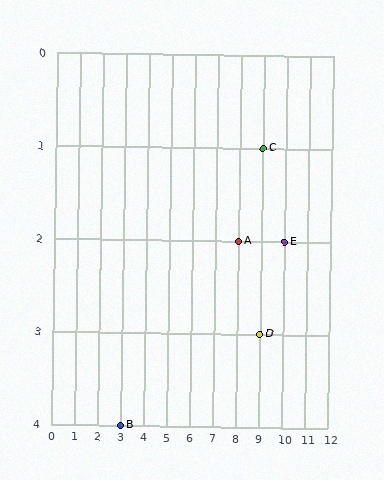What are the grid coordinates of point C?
Point C is at grid coordinates (9, 1).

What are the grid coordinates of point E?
Point E is at grid coordinates (10, 2).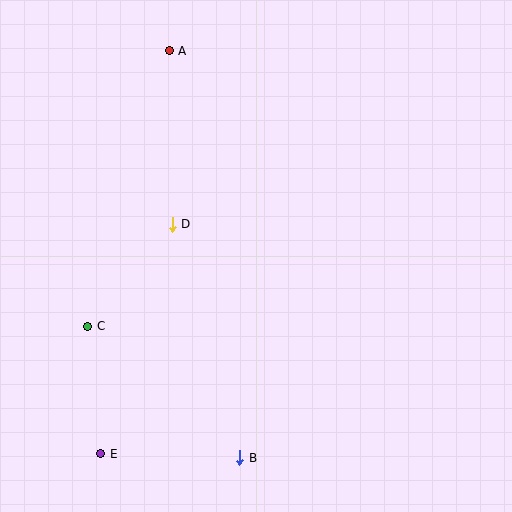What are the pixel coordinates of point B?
Point B is at (240, 458).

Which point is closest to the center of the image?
Point D at (172, 224) is closest to the center.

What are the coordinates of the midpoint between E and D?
The midpoint between E and D is at (137, 339).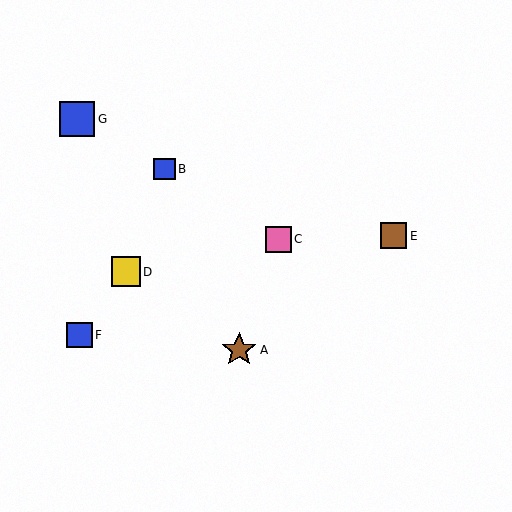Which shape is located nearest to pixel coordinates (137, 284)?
The yellow square (labeled D) at (126, 272) is nearest to that location.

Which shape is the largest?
The brown star (labeled A) is the largest.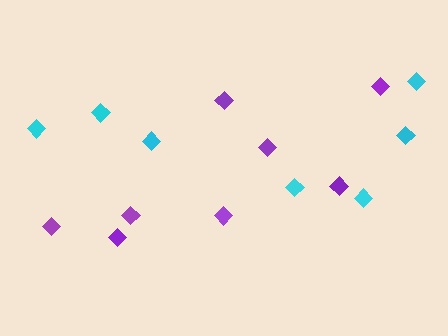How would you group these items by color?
There are 2 groups: one group of cyan diamonds (7) and one group of purple diamonds (8).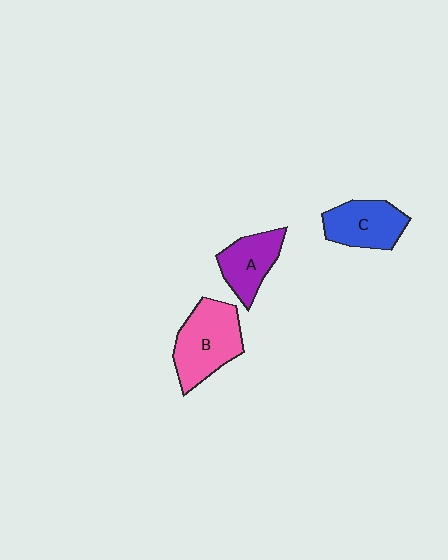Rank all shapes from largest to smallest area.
From largest to smallest: B (pink), C (blue), A (purple).